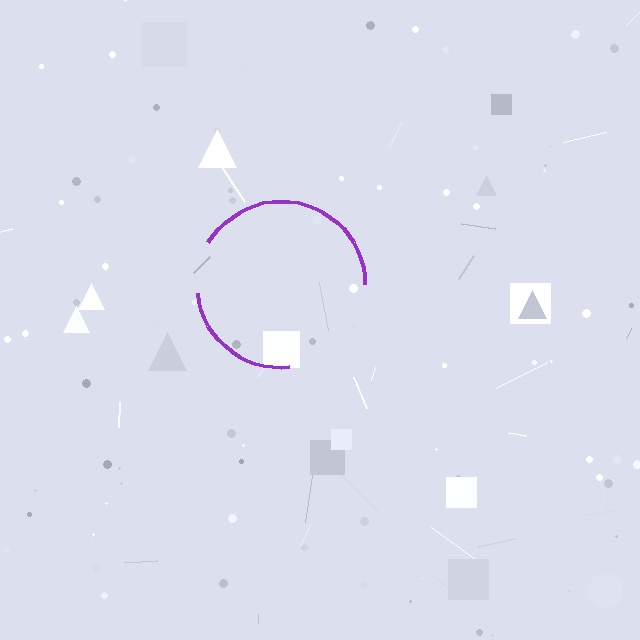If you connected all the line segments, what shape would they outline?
They would outline a circle.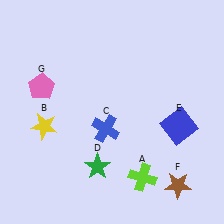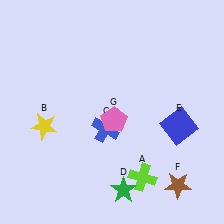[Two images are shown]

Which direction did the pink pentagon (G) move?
The pink pentagon (G) moved right.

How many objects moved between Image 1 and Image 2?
2 objects moved between the two images.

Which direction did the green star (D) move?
The green star (D) moved right.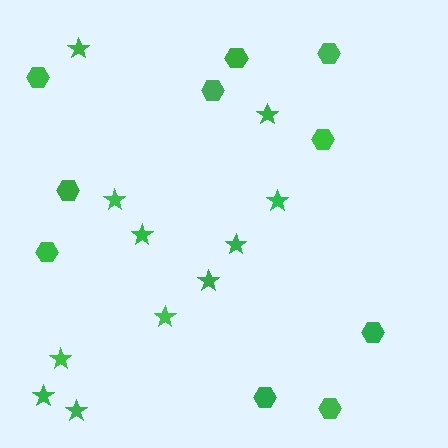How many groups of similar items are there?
There are 2 groups: one group of hexagons (10) and one group of stars (11).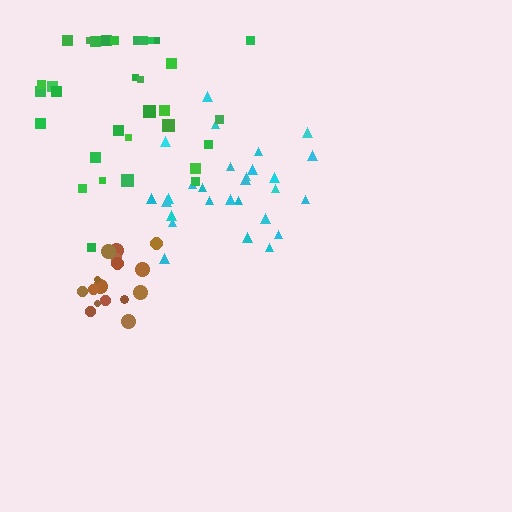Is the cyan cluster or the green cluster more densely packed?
Cyan.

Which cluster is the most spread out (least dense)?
Green.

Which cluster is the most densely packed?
Brown.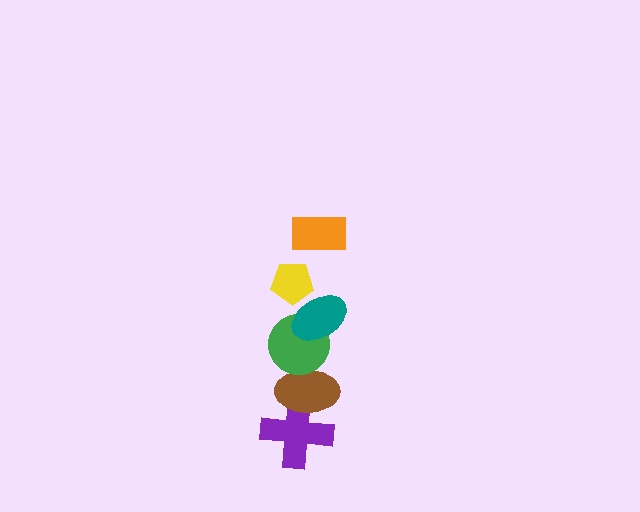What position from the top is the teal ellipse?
The teal ellipse is 3rd from the top.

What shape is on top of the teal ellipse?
The yellow pentagon is on top of the teal ellipse.